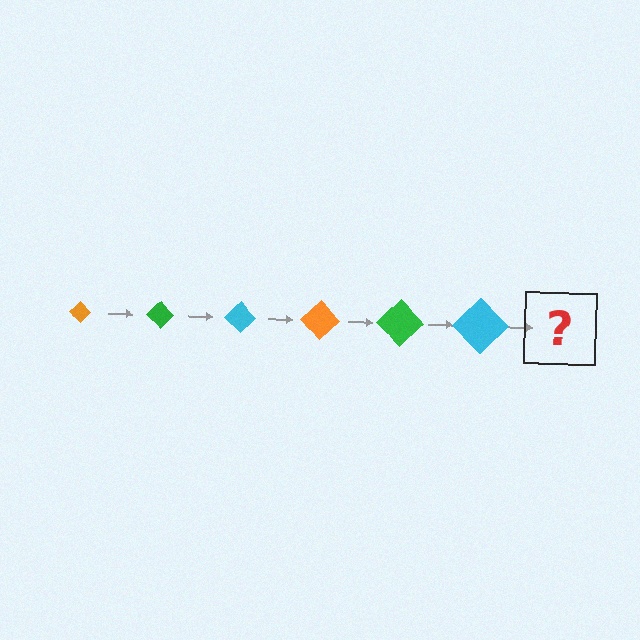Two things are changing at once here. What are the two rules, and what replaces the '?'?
The two rules are that the diamond grows larger each step and the color cycles through orange, green, and cyan. The '?' should be an orange diamond, larger than the previous one.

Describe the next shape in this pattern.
It should be an orange diamond, larger than the previous one.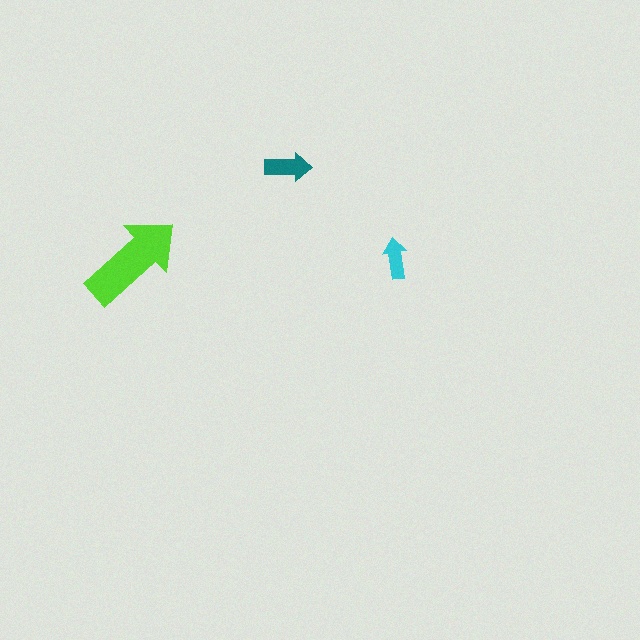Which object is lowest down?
The lime arrow is bottommost.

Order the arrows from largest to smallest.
the lime one, the teal one, the cyan one.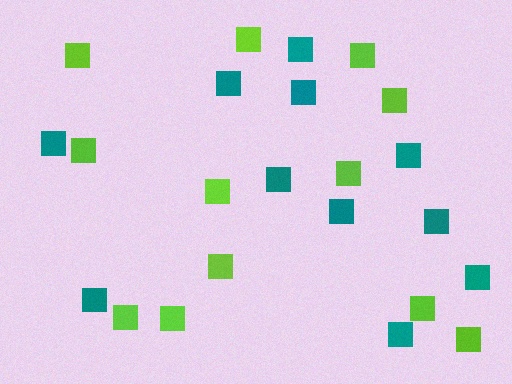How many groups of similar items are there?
There are 2 groups: one group of teal squares (11) and one group of lime squares (12).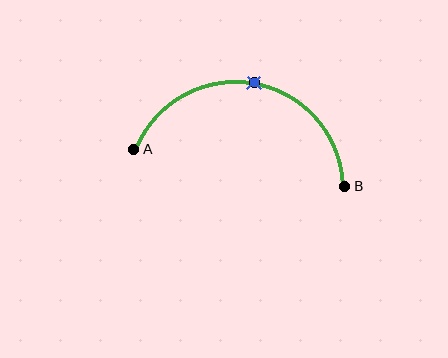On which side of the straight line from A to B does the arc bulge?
The arc bulges above the straight line connecting A and B.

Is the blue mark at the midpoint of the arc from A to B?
Yes. The blue mark lies on the arc at equal arc-length from both A and B — it is the arc midpoint.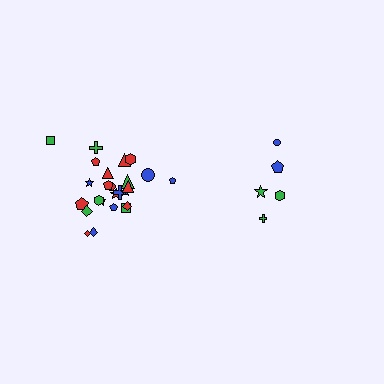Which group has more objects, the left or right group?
The left group.